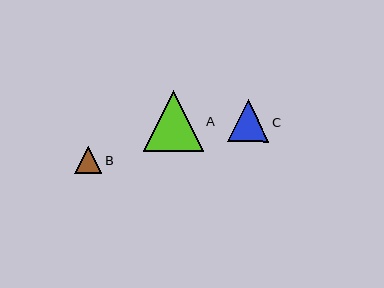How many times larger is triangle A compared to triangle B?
Triangle A is approximately 2.3 times the size of triangle B.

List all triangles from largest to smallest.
From largest to smallest: A, C, B.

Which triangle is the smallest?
Triangle B is the smallest with a size of approximately 27 pixels.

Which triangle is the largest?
Triangle A is the largest with a size of approximately 60 pixels.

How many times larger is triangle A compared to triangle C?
Triangle A is approximately 1.4 times the size of triangle C.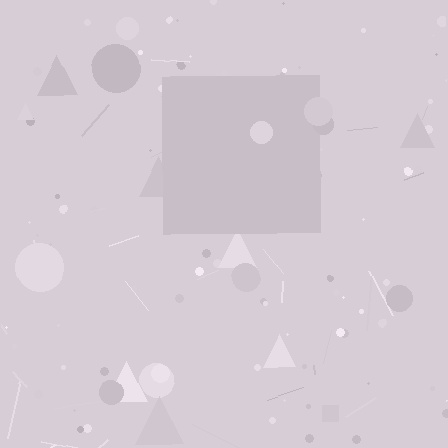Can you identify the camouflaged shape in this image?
The camouflaged shape is a square.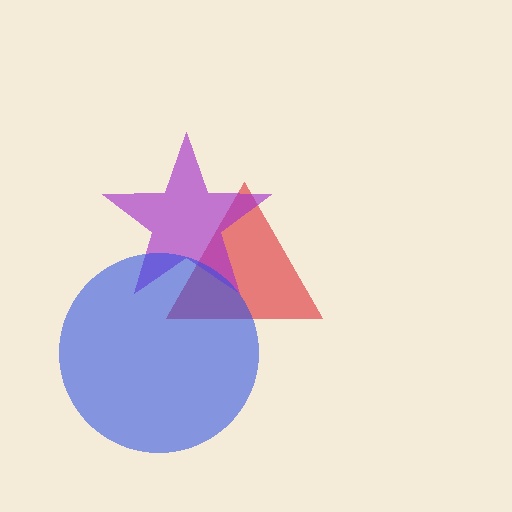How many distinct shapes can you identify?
There are 3 distinct shapes: a red triangle, a purple star, a blue circle.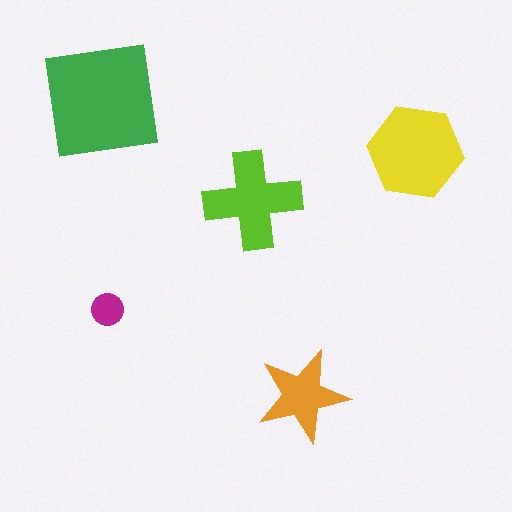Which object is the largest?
The green square.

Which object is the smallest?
The magenta circle.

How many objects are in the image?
There are 5 objects in the image.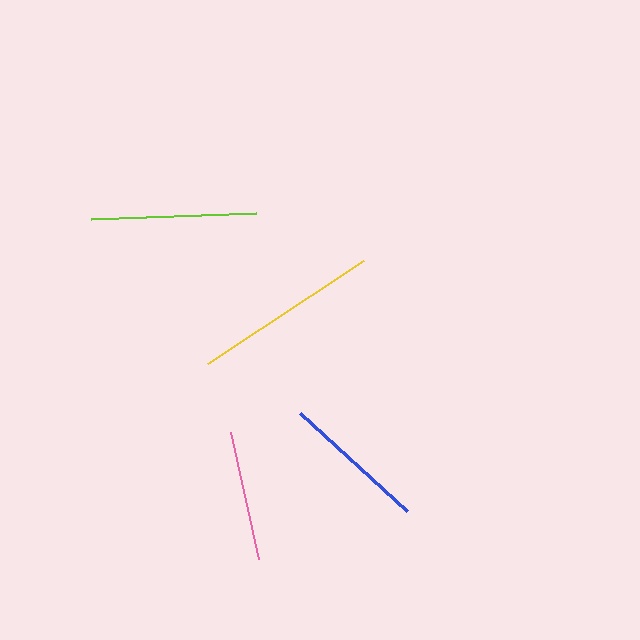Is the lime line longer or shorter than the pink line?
The lime line is longer than the pink line.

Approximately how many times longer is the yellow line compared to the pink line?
The yellow line is approximately 1.4 times the length of the pink line.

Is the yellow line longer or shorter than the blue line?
The yellow line is longer than the blue line.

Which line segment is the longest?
The yellow line is the longest at approximately 188 pixels.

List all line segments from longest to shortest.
From longest to shortest: yellow, lime, blue, pink.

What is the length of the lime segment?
The lime segment is approximately 165 pixels long.